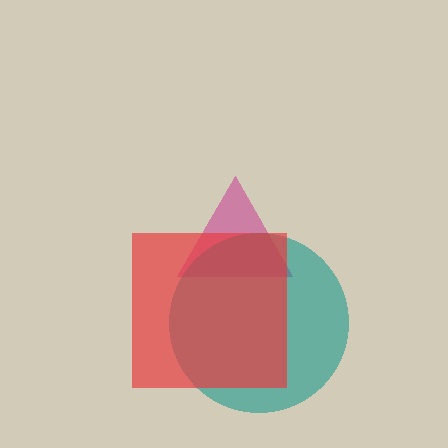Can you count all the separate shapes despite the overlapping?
Yes, there are 3 separate shapes.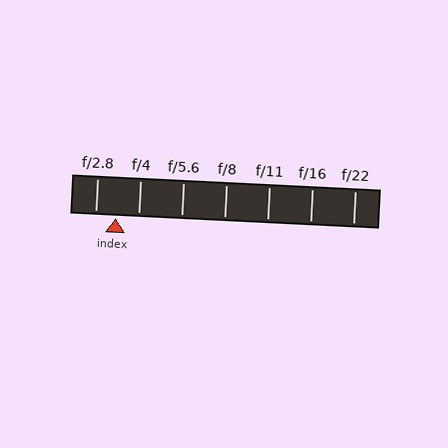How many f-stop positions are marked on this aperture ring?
There are 7 f-stop positions marked.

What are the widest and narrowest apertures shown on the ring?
The widest aperture shown is f/2.8 and the narrowest is f/22.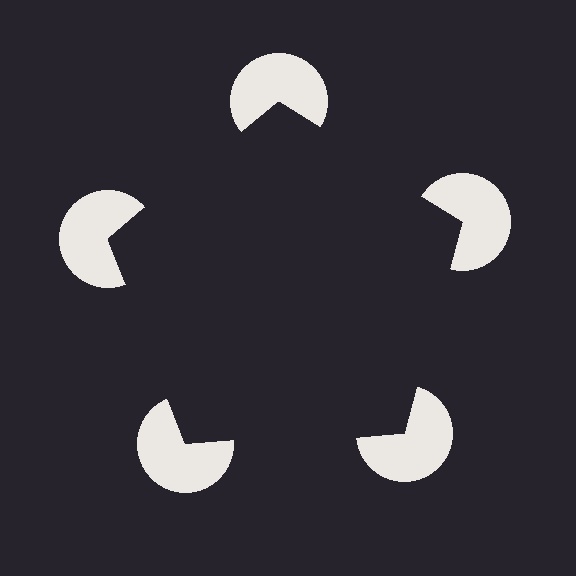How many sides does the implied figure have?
5 sides.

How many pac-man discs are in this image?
There are 5 — one at each vertex of the illusory pentagon.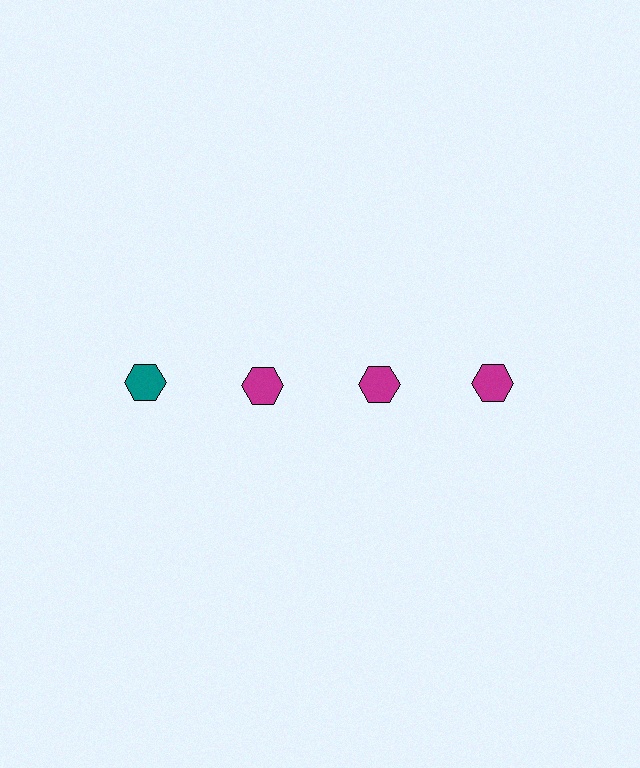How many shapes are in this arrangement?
There are 4 shapes arranged in a grid pattern.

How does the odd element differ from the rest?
It has a different color: teal instead of magenta.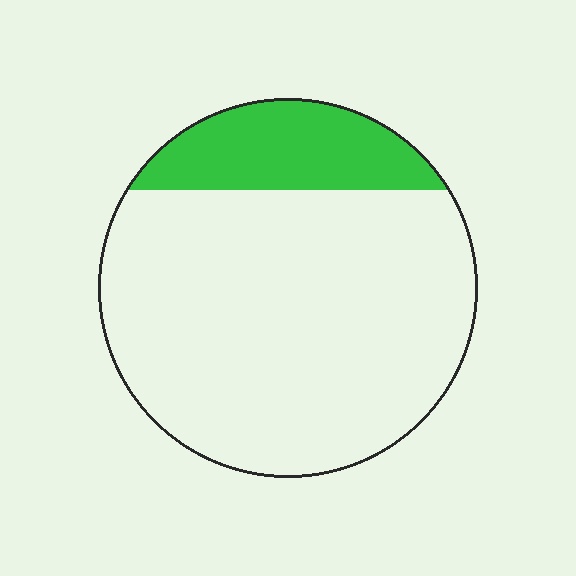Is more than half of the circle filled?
No.